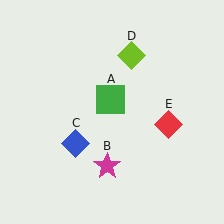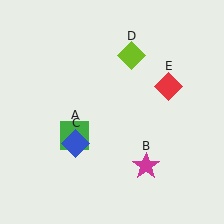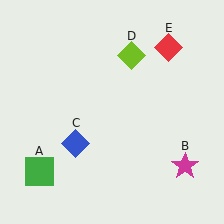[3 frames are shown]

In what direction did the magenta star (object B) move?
The magenta star (object B) moved right.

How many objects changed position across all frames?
3 objects changed position: green square (object A), magenta star (object B), red diamond (object E).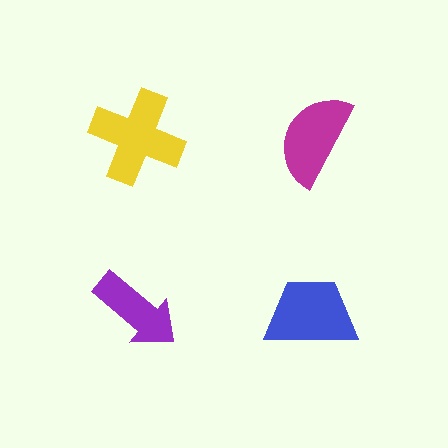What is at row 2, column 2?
A blue trapezoid.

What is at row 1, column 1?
A yellow cross.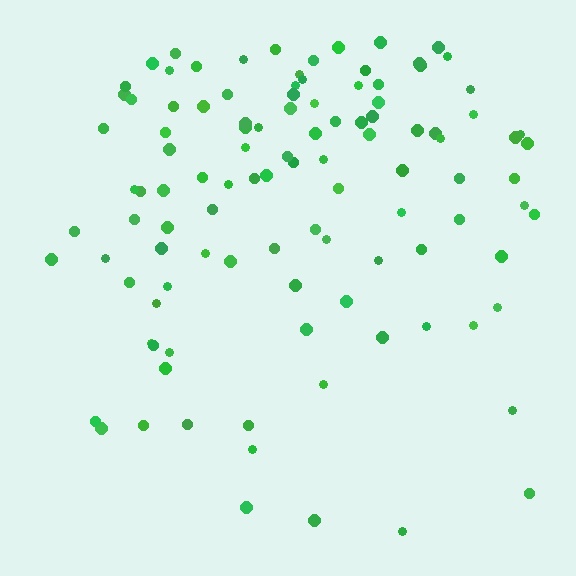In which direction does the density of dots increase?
From bottom to top, with the top side densest.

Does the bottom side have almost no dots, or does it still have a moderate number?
Still a moderate number, just noticeably fewer than the top.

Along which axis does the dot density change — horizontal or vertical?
Vertical.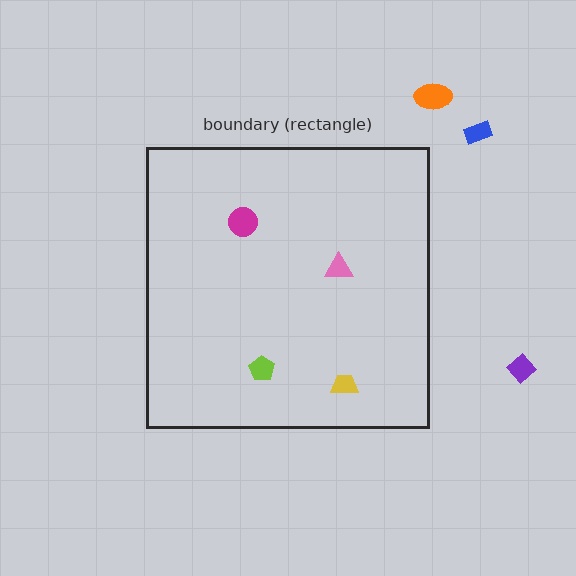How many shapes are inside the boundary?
4 inside, 3 outside.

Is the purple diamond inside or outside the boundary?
Outside.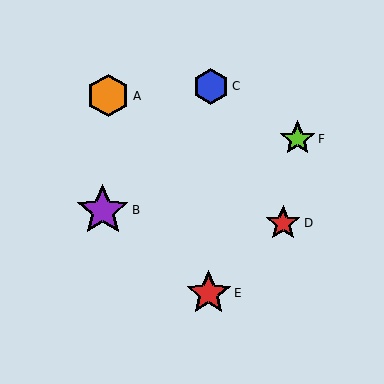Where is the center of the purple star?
The center of the purple star is at (103, 210).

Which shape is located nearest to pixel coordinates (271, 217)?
The red star (labeled D) at (283, 223) is nearest to that location.